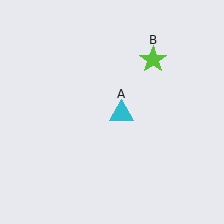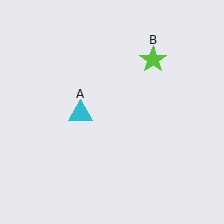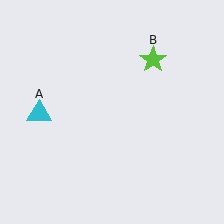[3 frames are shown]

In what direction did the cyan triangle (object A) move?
The cyan triangle (object A) moved left.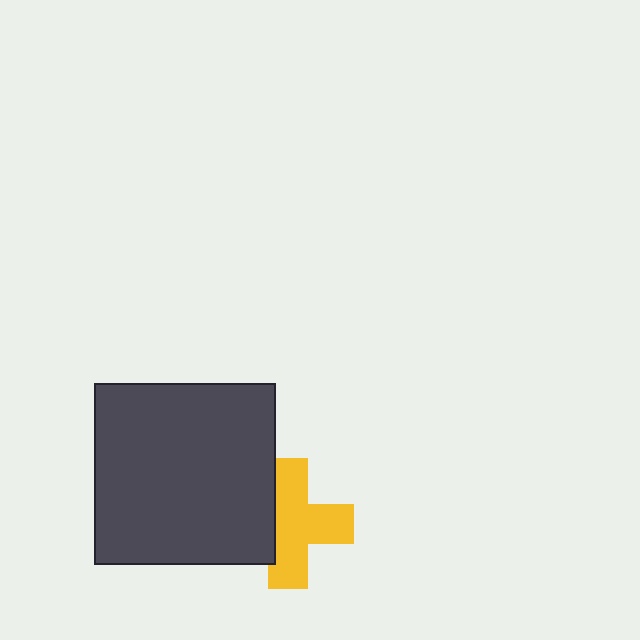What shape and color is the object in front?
The object in front is a dark gray square.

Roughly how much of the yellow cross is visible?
Most of it is visible (roughly 70%).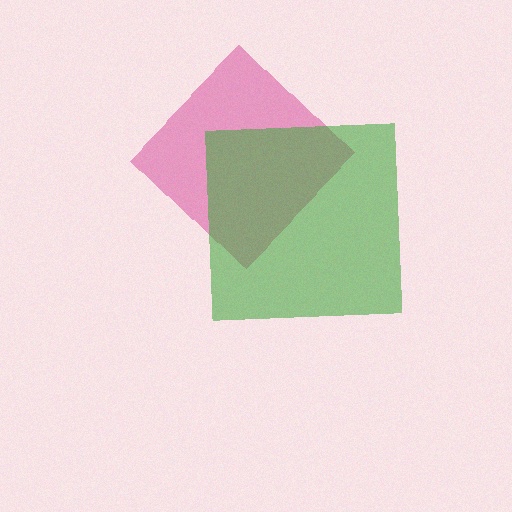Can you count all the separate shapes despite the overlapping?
Yes, there are 2 separate shapes.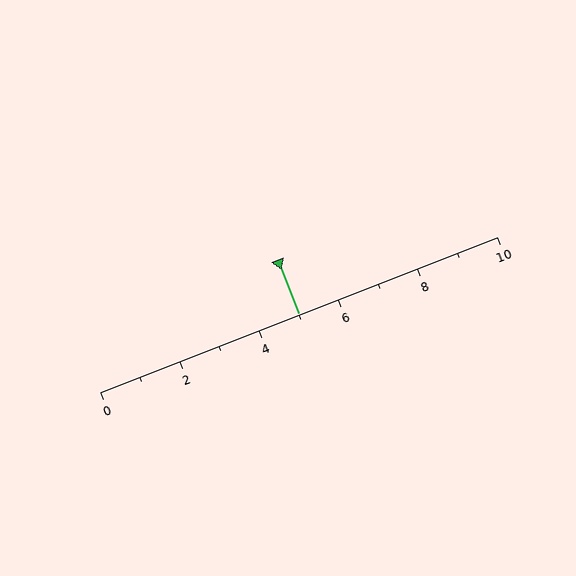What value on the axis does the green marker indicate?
The marker indicates approximately 5.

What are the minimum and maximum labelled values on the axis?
The axis runs from 0 to 10.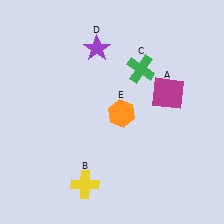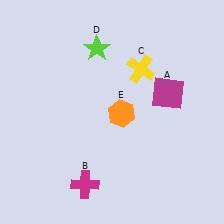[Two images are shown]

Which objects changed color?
B changed from yellow to magenta. C changed from green to yellow. D changed from purple to lime.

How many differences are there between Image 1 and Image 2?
There are 3 differences between the two images.